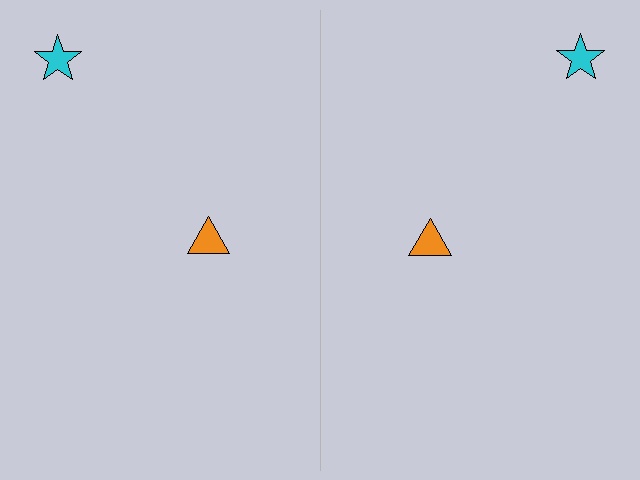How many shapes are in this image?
There are 4 shapes in this image.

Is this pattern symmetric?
Yes, this pattern has bilateral (reflection) symmetry.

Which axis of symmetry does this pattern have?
The pattern has a vertical axis of symmetry running through the center of the image.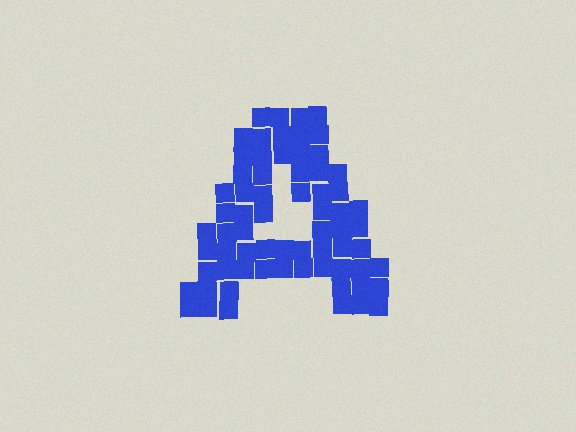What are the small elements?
The small elements are squares.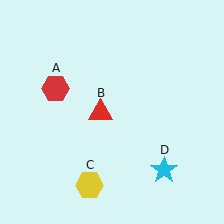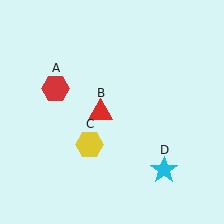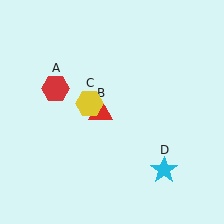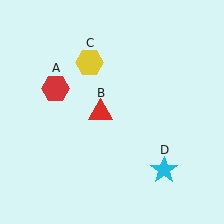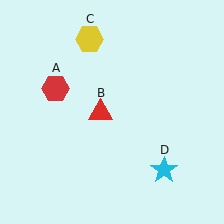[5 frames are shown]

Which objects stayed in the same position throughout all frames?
Red hexagon (object A) and red triangle (object B) and cyan star (object D) remained stationary.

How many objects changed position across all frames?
1 object changed position: yellow hexagon (object C).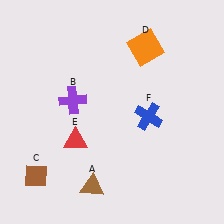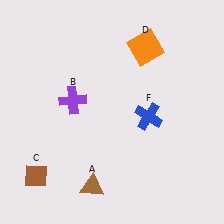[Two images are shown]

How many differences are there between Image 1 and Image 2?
There is 1 difference between the two images.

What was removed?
The red triangle (E) was removed in Image 2.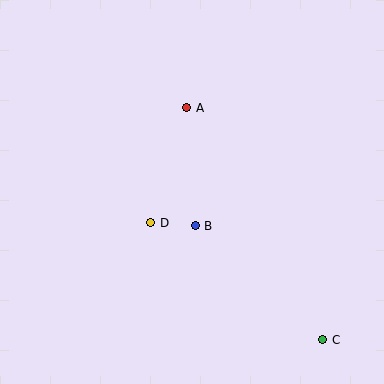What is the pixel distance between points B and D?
The distance between B and D is 45 pixels.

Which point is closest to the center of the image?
Point B at (195, 226) is closest to the center.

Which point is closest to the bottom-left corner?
Point D is closest to the bottom-left corner.